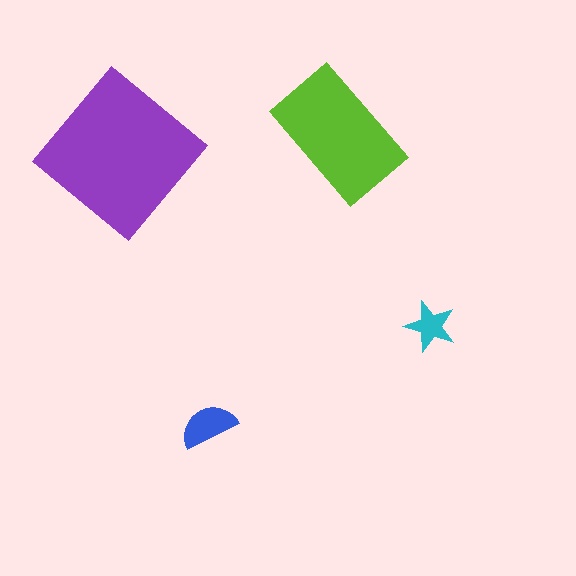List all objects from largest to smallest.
The purple diamond, the lime rectangle, the blue semicircle, the cyan star.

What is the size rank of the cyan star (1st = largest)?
4th.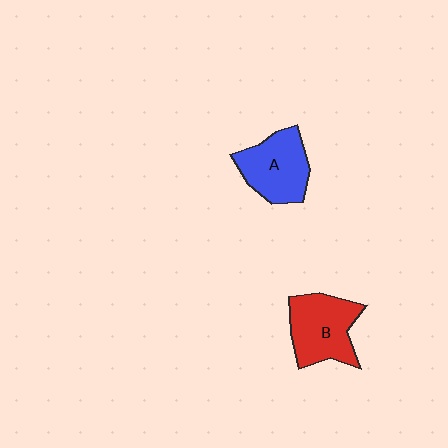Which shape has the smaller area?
Shape A (blue).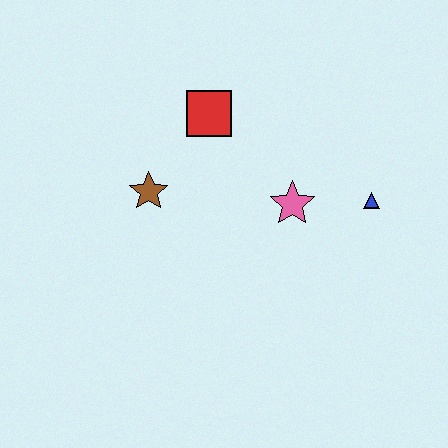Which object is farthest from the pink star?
The brown star is farthest from the pink star.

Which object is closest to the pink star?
The blue triangle is closest to the pink star.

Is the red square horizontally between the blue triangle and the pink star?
No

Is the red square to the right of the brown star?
Yes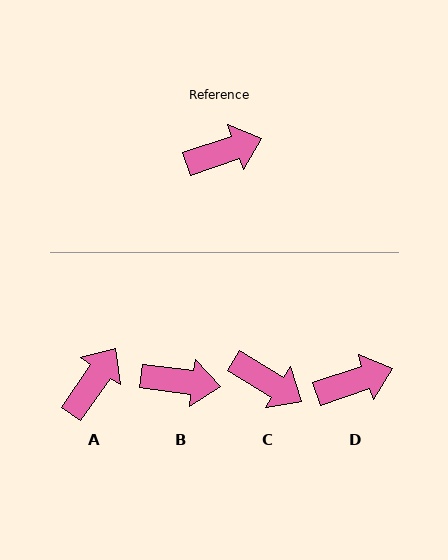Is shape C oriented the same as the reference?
No, it is off by about 50 degrees.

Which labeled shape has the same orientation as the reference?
D.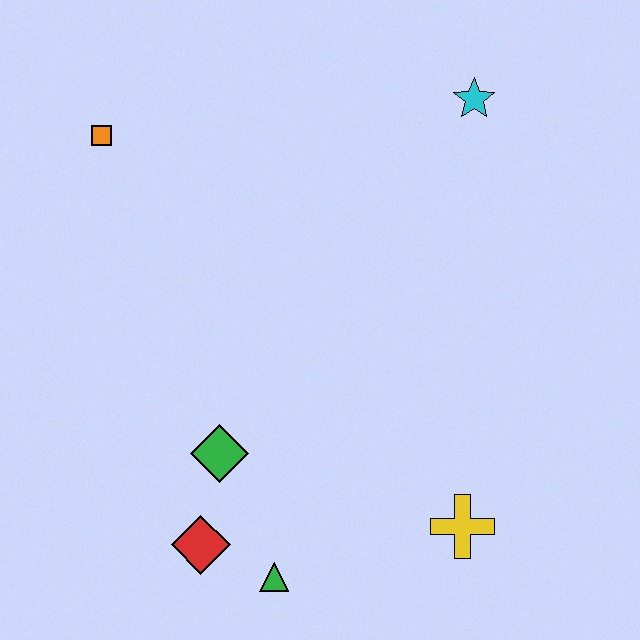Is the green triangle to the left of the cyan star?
Yes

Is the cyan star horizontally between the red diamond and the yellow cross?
No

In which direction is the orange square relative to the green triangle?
The orange square is above the green triangle.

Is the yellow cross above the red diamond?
Yes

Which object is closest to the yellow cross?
The green triangle is closest to the yellow cross.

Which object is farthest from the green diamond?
The cyan star is farthest from the green diamond.